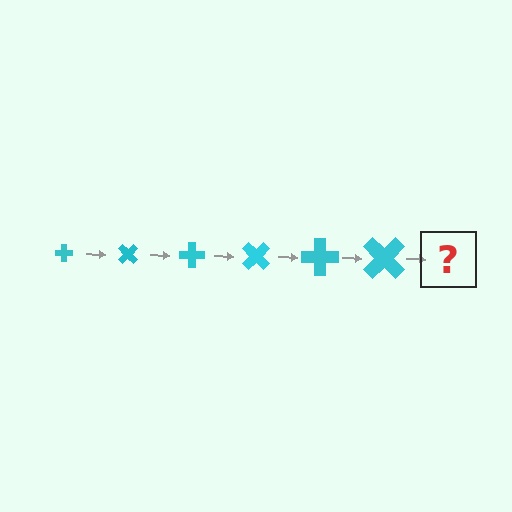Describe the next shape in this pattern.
It should be a cross, larger than the previous one and rotated 270 degrees from the start.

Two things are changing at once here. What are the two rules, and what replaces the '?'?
The two rules are that the cross grows larger each step and it rotates 45 degrees each step. The '?' should be a cross, larger than the previous one and rotated 270 degrees from the start.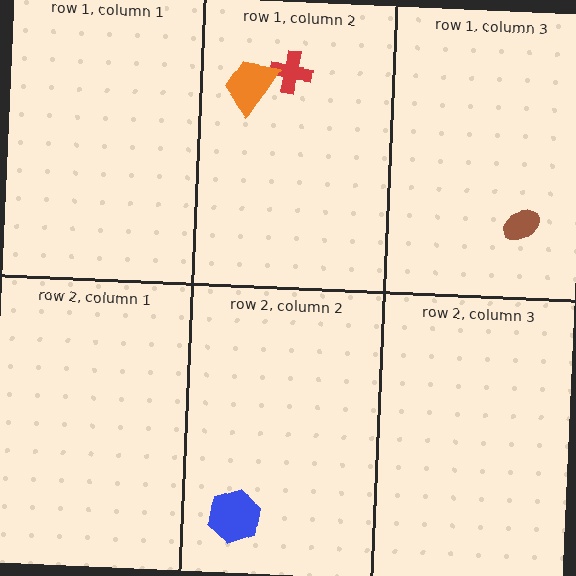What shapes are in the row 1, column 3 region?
The brown ellipse.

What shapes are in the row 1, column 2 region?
The red cross, the orange trapezoid.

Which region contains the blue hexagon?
The row 2, column 2 region.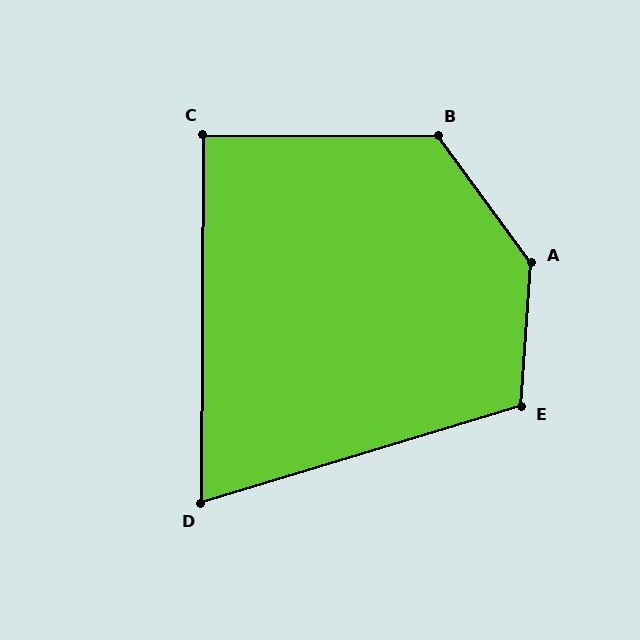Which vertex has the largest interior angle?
A, at approximately 140 degrees.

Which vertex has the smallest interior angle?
D, at approximately 73 degrees.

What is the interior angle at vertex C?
Approximately 90 degrees (approximately right).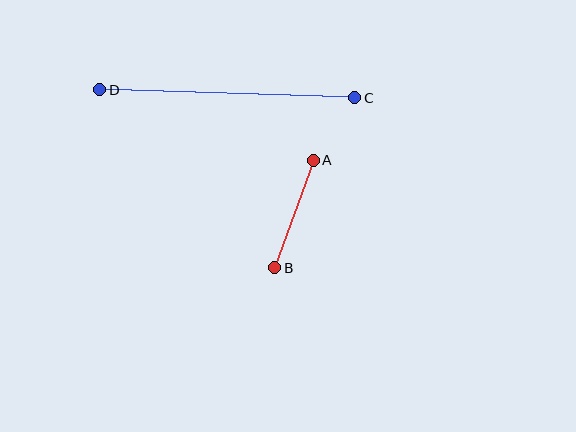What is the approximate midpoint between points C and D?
The midpoint is at approximately (227, 94) pixels.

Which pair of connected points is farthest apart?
Points C and D are farthest apart.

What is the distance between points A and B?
The distance is approximately 114 pixels.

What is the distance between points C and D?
The distance is approximately 255 pixels.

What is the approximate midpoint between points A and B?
The midpoint is at approximately (294, 214) pixels.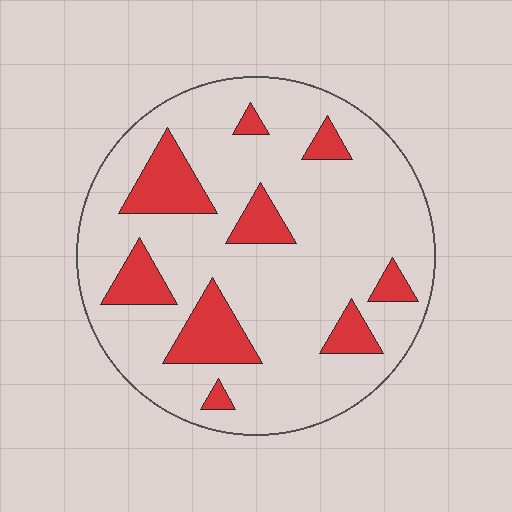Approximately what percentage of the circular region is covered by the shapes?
Approximately 20%.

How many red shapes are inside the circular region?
9.